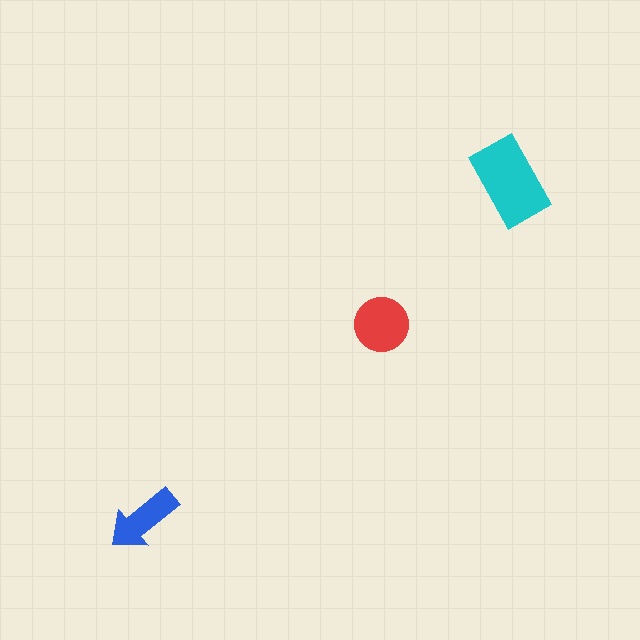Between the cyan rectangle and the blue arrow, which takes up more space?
The cyan rectangle.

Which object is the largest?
The cyan rectangle.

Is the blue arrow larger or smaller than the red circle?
Smaller.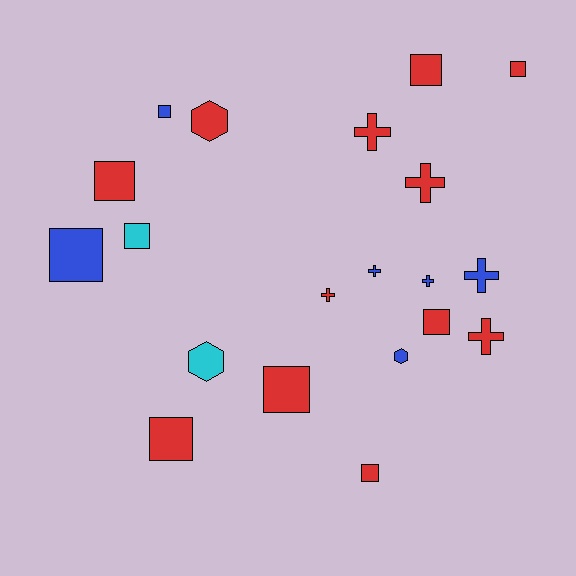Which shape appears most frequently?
Square, with 10 objects.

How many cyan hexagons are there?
There is 1 cyan hexagon.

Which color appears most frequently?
Red, with 12 objects.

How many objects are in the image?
There are 20 objects.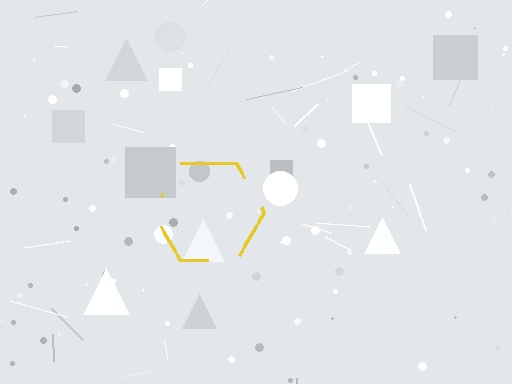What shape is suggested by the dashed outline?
The dashed outline suggests a hexagon.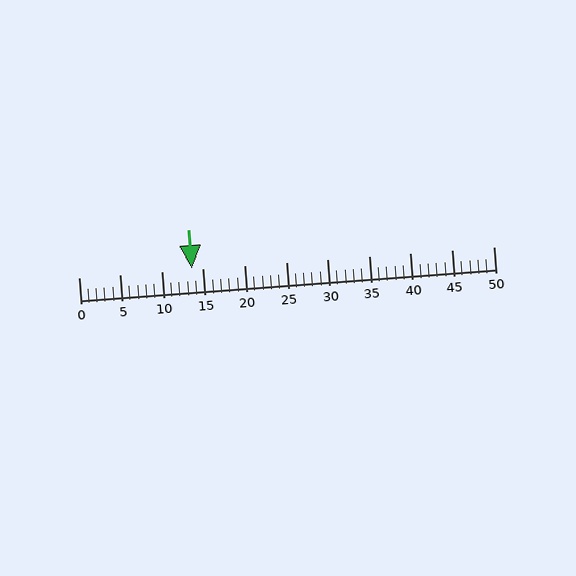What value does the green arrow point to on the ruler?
The green arrow points to approximately 14.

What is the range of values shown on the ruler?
The ruler shows values from 0 to 50.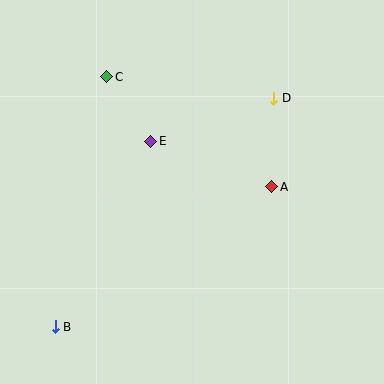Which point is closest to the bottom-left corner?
Point B is closest to the bottom-left corner.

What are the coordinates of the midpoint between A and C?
The midpoint between A and C is at (189, 132).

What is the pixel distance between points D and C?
The distance between D and C is 169 pixels.